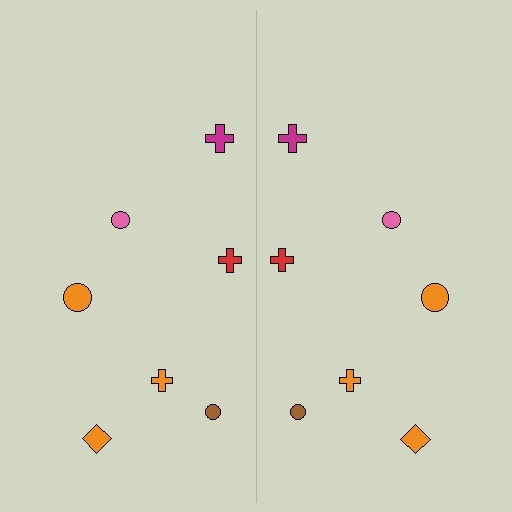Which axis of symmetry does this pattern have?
The pattern has a vertical axis of symmetry running through the center of the image.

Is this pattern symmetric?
Yes, this pattern has bilateral (reflection) symmetry.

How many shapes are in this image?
There are 14 shapes in this image.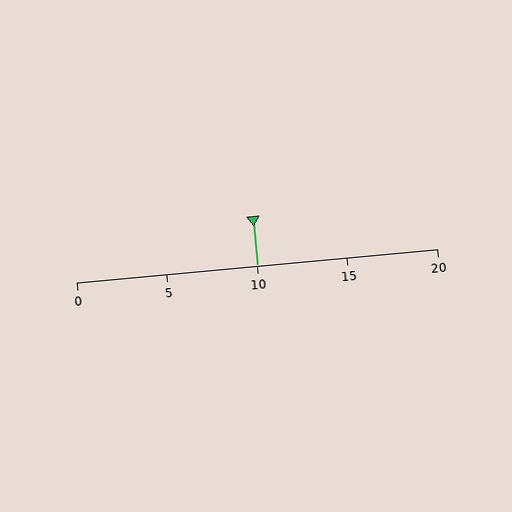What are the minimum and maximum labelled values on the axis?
The axis runs from 0 to 20.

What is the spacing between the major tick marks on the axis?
The major ticks are spaced 5 apart.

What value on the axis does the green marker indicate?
The marker indicates approximately 10.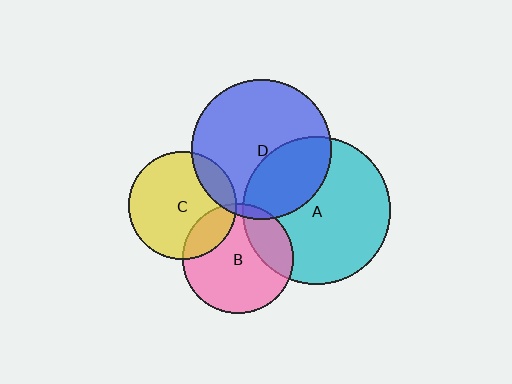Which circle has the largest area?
Circle A (cyan).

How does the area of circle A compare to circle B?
Approximately 1.8 times.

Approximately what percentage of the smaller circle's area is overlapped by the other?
Approximately 20%.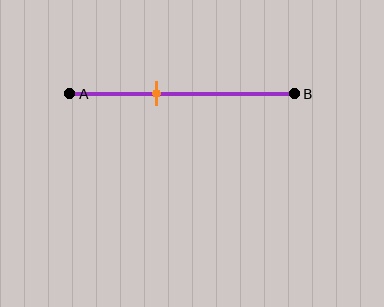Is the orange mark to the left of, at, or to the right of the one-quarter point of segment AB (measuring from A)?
The orange mark is to the right of the one-quarter point of segment AB.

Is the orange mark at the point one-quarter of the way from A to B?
No, the mark is at about 40% from A, not at the 25% one-quarter point.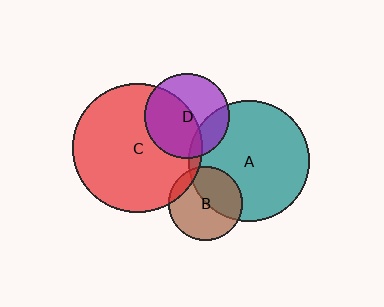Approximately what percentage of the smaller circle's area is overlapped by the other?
Approximately 20%.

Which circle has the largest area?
Circle C (red).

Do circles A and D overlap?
Yes.